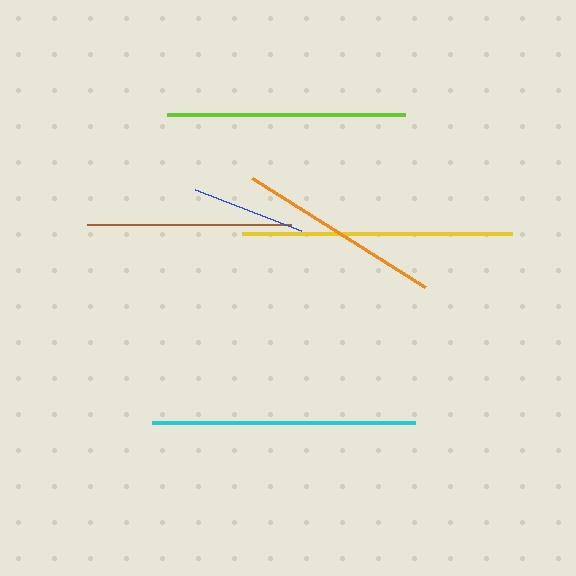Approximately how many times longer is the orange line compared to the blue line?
The orange line is approximately 1.8 times the length of the blue line.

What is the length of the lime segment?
The lime segment is approximately 238 pixels long.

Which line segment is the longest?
The yellow line is the longest at approximately 270 pixels.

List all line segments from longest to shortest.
From longest to shortest: yellow, cyan, lime, brown, orange, blue.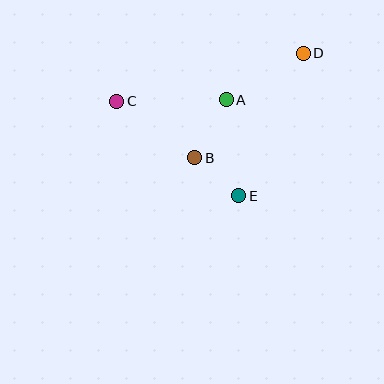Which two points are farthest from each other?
Points C and D are farthest from each other.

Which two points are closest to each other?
Points B and E are closest to each other.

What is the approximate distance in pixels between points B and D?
The distance between B and D is approximately 151 pixels.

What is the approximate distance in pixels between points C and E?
The distance between C and E is approximately 155 pixels.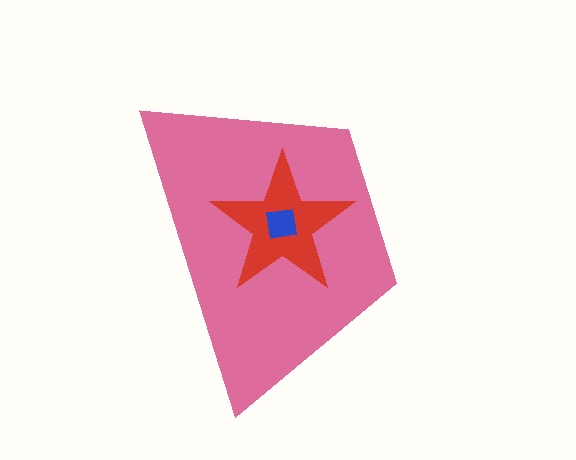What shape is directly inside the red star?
The blue square.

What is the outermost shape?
The pink trapezoid.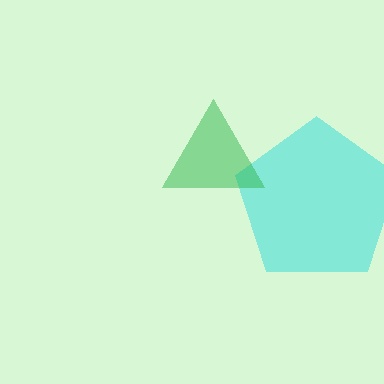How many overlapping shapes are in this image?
There are 2 overlapping shapes in the image.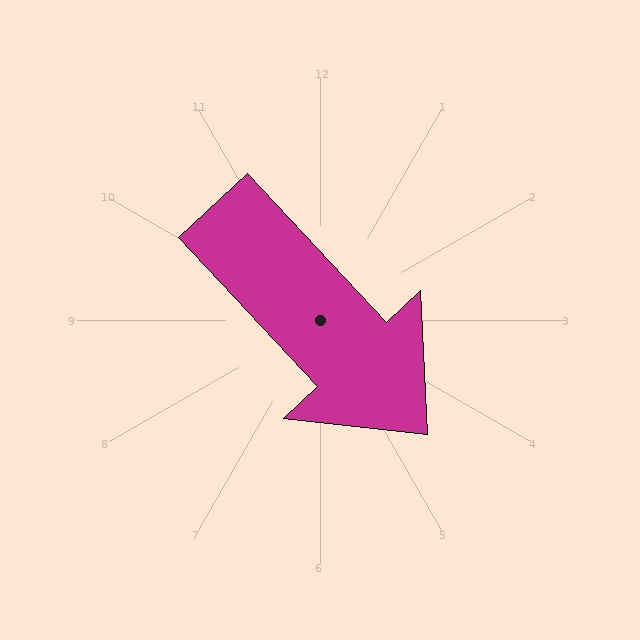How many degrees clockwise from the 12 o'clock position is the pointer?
Approximately 137 degrees.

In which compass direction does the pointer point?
Southeast.